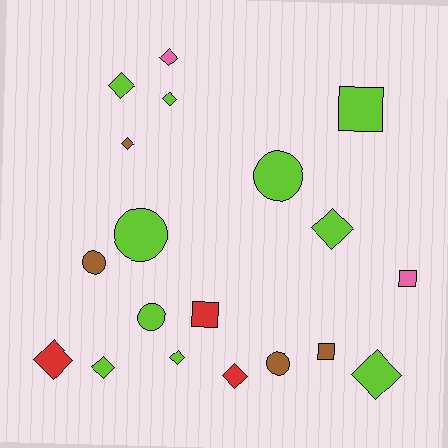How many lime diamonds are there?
There are 6 lime diamonds.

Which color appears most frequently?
Lime, with 10 objects.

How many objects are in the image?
There are 19 objects.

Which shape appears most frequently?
Diamond, with 10 objects.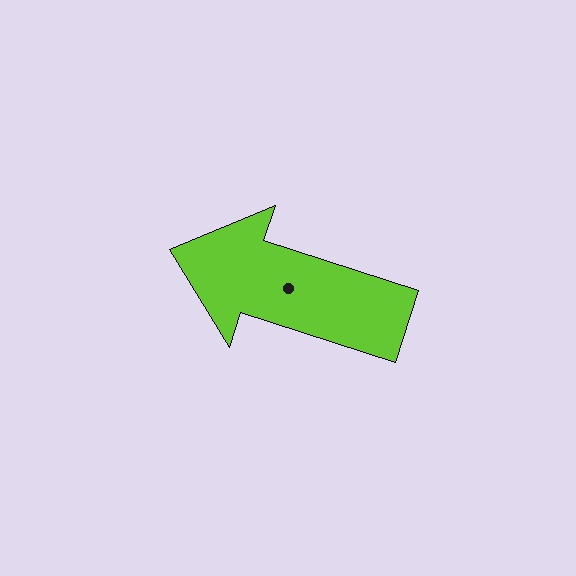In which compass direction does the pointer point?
West.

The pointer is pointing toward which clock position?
Roughly 10 o'clock.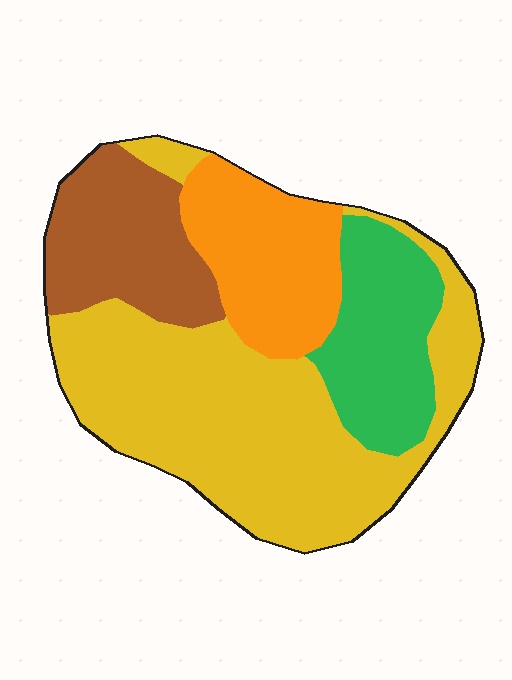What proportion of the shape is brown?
Brown takes up about one sixth (1/6) of the shape.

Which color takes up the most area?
Yellow, at roughly 50%.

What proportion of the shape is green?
Green takes up about one sixth (1/6) of the shape.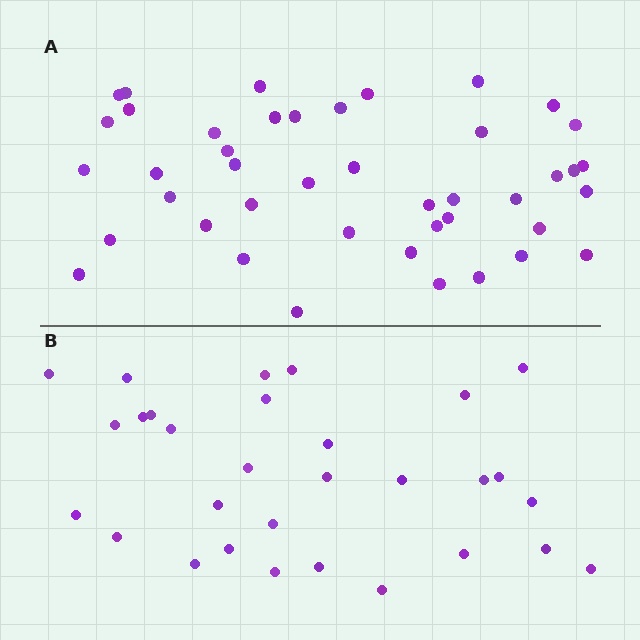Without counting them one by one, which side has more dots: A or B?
Region A (the top region) has more dots.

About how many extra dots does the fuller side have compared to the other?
Region A has approximately 15 more dots than region B.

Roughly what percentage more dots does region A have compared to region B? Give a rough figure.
About 45% more.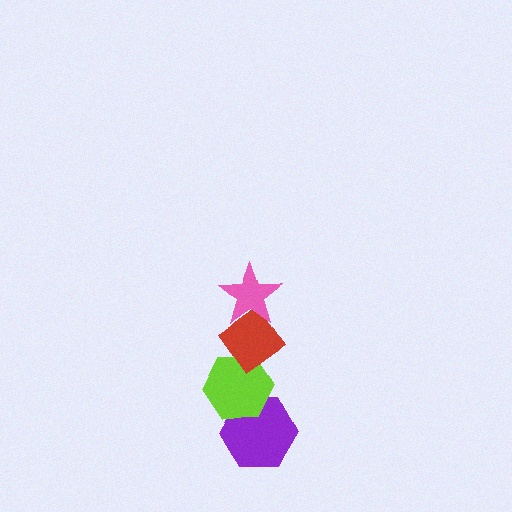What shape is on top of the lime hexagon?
The red diamond is on top of the lime hexagon.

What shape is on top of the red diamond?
The pink star is on top of the red diamond.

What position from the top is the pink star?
The pink star is 1st from the top.